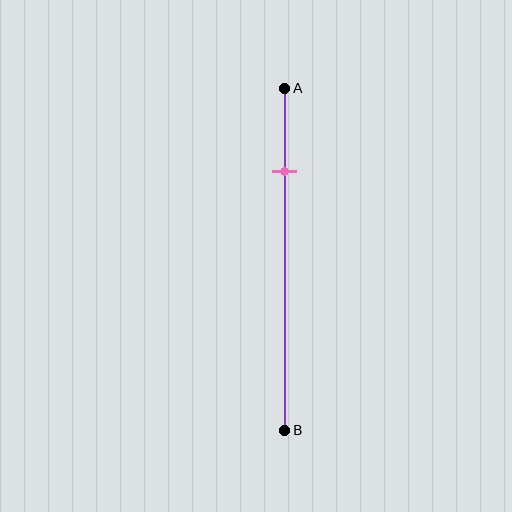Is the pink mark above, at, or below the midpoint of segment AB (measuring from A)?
The pink mark is above the midpoint of segment AB.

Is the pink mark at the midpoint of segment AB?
No, the mark is at about 25% from A, not at the 50% midpoint.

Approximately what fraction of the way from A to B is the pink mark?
The pink mark is approximately 25% of the way from A to B.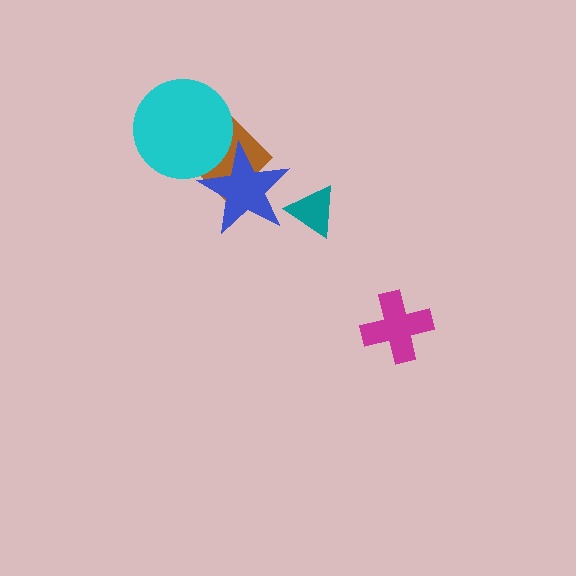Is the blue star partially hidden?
Yes, it is partially covered by another shape.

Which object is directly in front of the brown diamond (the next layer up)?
The blue star is directly in front of the brown diamond.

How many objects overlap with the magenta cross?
0 objects overlap with the magenta cross.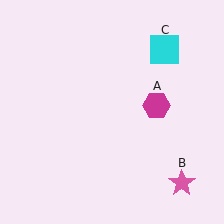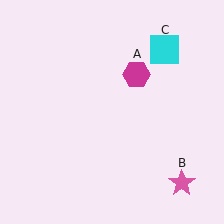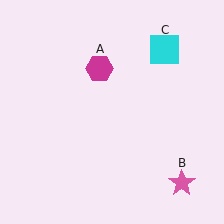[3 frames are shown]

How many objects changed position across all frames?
1 object changed position: magenta hexagon (object A).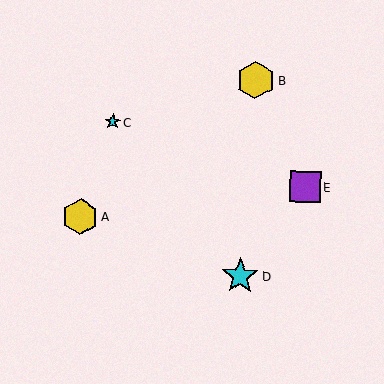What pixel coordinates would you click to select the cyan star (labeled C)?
Click at (113, 122) to select the cyan star C.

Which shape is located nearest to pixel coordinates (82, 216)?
The yellow hexagon (labeled A) at (80, 216) is nearest to that location.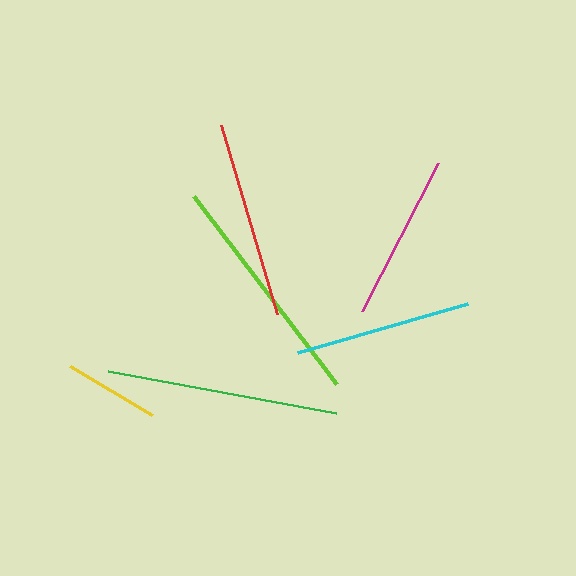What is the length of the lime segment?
The lime segment is approximately 236 pixels long.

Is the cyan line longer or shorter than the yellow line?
The cyan line is longer than the yellow line.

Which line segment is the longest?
The lime line is the longest at approximately 236 pixels.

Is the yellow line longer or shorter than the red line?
The red line is longer than the yellow line.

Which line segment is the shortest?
The yellow line is the shortest at approximately 96 pixels.